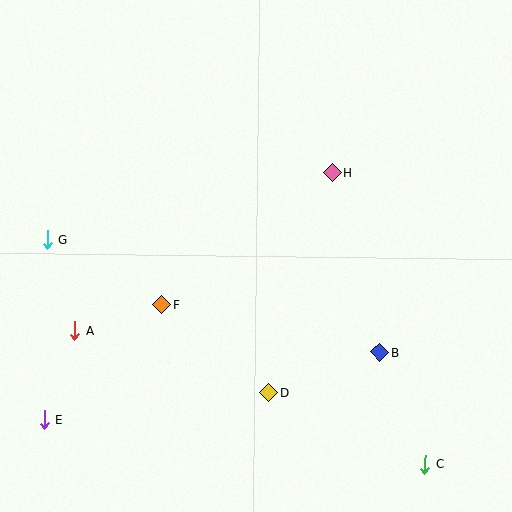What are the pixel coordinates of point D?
Point D is at (269, 393).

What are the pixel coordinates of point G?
Point G is at (47, 240).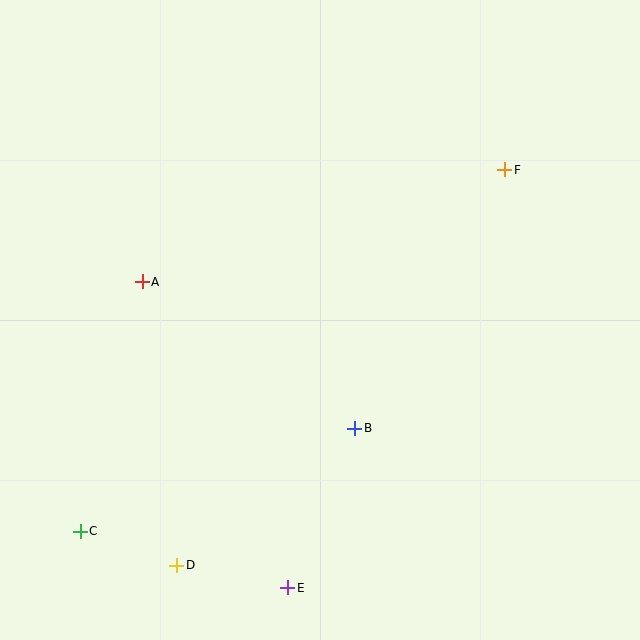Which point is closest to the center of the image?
Point B at (355, 428) is closest to the center.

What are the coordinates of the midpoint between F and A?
The midpoint between F and A is at (323, 226).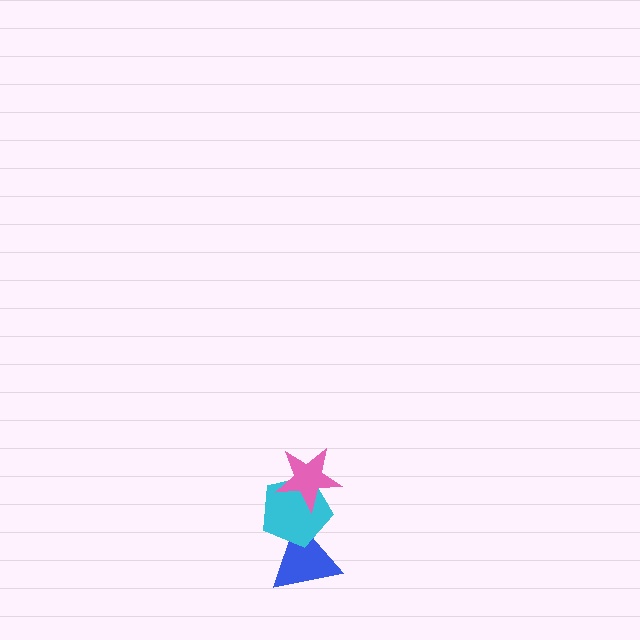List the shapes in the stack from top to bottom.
From top to bottom: the pink star, the cyan pentagon, the blue triangle.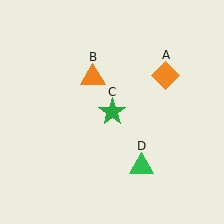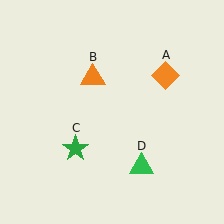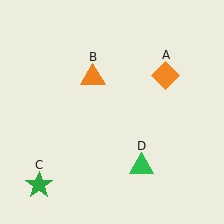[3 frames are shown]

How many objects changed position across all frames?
1 object changed position: green star (object C).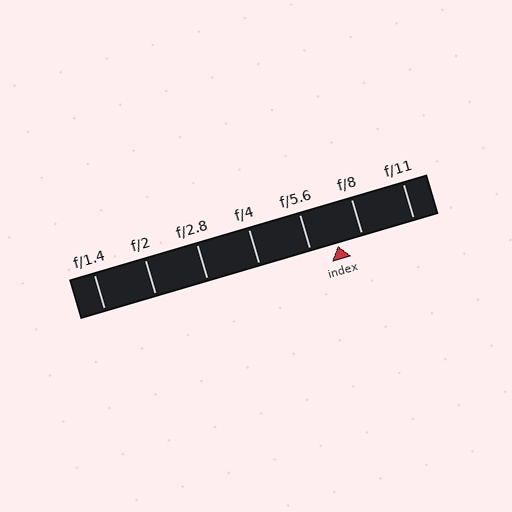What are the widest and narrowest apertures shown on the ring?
The widest aperture shown is f/1.4 and the narrowest is f/11.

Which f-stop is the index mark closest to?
The index mark is closest to f/8.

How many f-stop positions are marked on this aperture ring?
There are 7 f-stop positions marked.